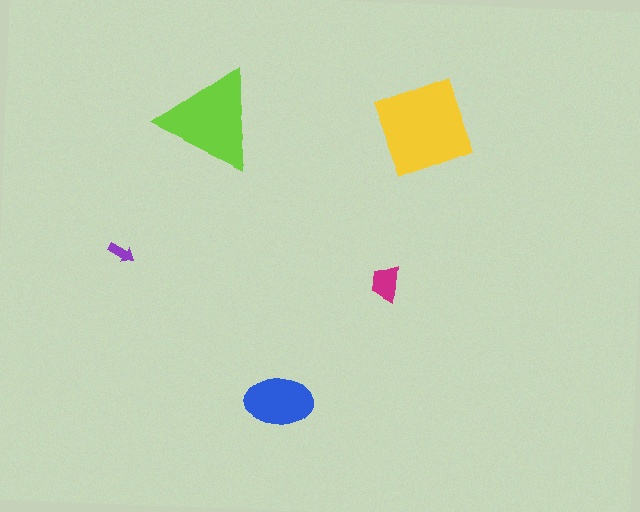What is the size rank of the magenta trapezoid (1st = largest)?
4th.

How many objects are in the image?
There are 5 objects in the image.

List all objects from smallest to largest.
The purple arrow, the magenta trapezoid, the blue ellipse, the lime triangle, the yellow diamond.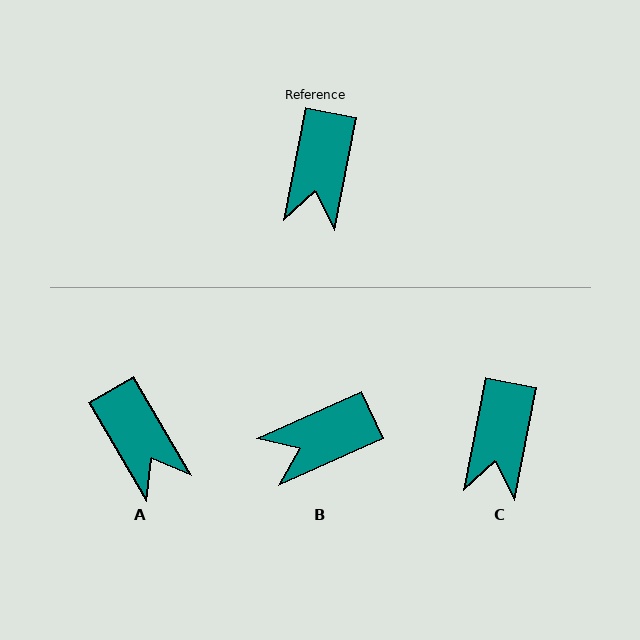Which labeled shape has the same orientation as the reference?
C.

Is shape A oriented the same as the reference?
No, it is off by about 41 degrees.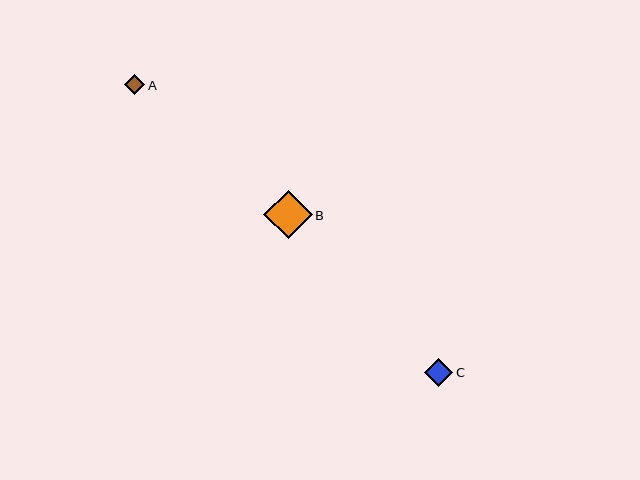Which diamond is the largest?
Diamond B is the largest with a size of approximately 48 pixels.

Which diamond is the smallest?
Diamond A is the smallest with a size of approximately 20 pixels.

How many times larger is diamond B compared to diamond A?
Diamond B is approximately 2.4 times the size of diamond A.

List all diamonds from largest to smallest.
From largest to smallest: B, C, A.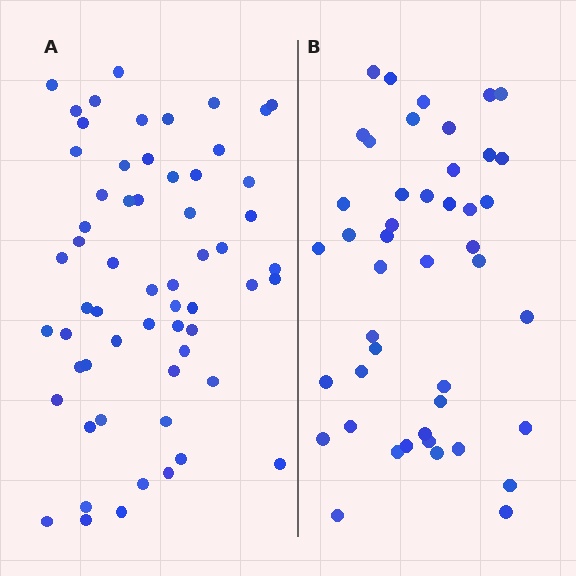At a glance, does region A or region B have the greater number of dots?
Region A (the left region) has more dots.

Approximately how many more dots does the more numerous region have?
Region A has approximately 15 more dots than region B.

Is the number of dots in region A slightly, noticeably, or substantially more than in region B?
Region A has noticeably more, but not dramatically so. The ratio is roughly 1.3 to 1.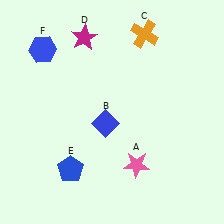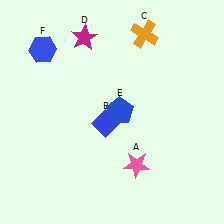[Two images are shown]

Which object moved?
The blue pentagon (E) moved up.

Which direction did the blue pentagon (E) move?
The blue pentagon (E) moved up.